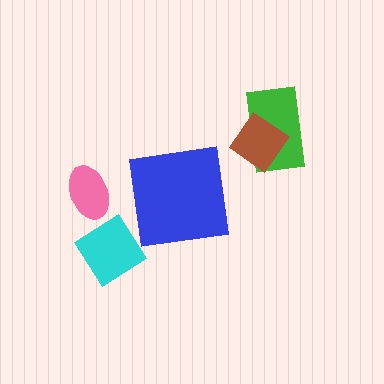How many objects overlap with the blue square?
0 objects overlap with the blue square.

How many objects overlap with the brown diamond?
1 object overlaps with the brown diamond.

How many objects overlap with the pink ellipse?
0 objects overlap with the pink ellipse.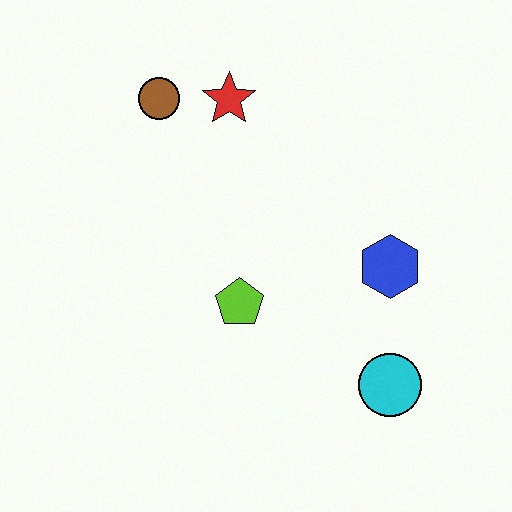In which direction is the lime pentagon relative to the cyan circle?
The lime pentagon is to the left of the cyan circle.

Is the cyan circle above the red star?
No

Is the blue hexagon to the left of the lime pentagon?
No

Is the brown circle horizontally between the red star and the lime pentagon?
No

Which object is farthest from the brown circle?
The cyan circle is farthest from the brown circle.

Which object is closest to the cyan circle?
The blue hexagon is closest to the cyan circle.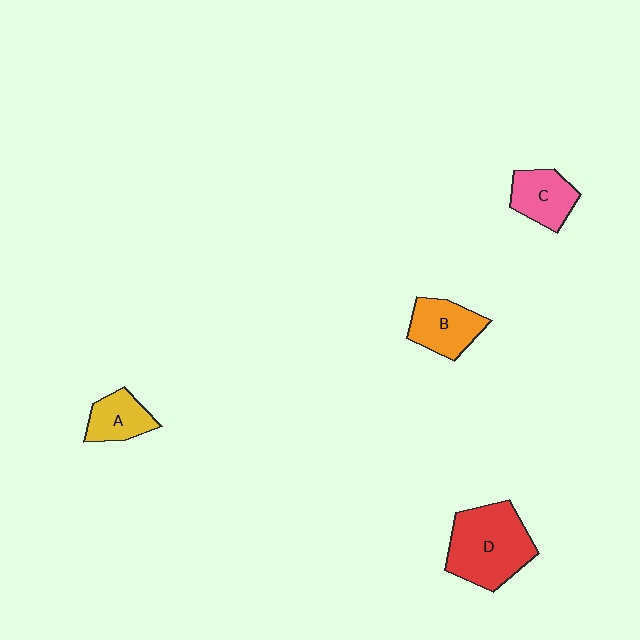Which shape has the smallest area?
Shape A (yellow).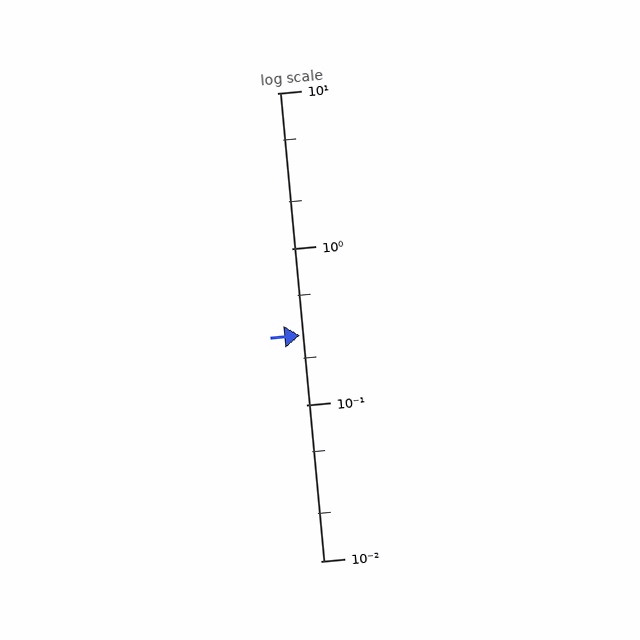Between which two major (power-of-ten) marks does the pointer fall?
The pointer is between 0.1 and 1.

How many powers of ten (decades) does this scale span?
The scale spans 3 decades, from 0.01 to 10.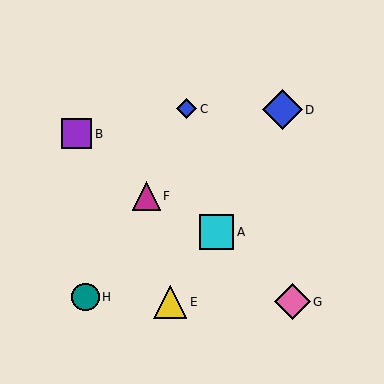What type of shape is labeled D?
Shape D is a blue diamond.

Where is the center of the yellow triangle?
The center of the yellow triangle is at (170, 302).